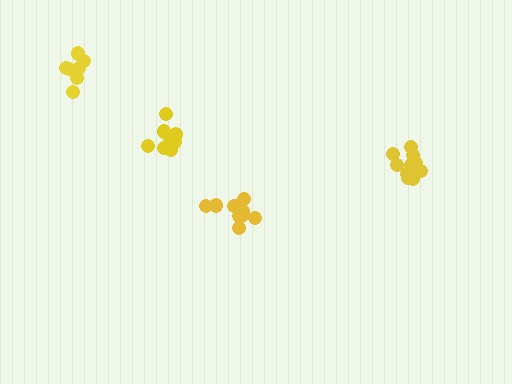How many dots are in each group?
Group 1: 8 dots, Group 2: 11 dots, Group 3: 9 dots, Group 4: 7 dots (35 total).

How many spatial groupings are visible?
There are 4 spatial groupings.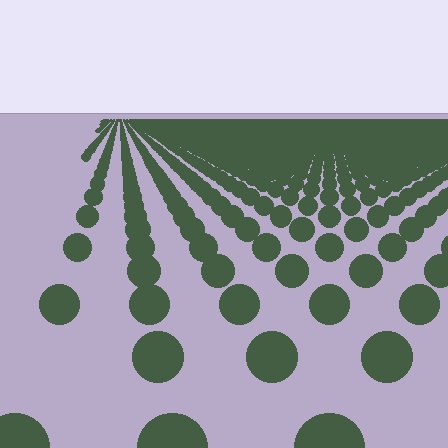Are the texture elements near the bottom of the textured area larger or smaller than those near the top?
Larger. Near the bottom, elements are closer to the viewer and appear at a bigger on-screen size.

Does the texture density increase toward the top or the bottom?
Density increases toward the top.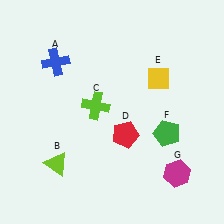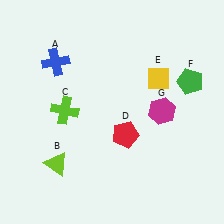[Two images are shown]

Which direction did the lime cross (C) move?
The lime cross (C) moved left.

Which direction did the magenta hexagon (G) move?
The magenta hexagon (G) moved up.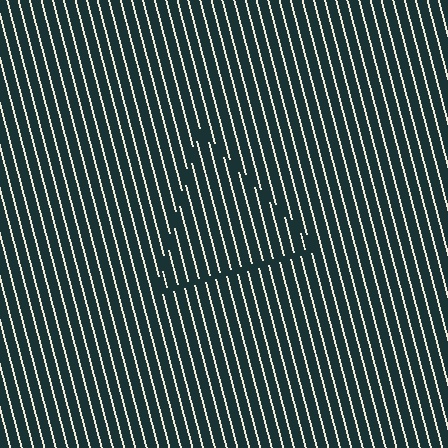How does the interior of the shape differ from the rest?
The interior of the shape contains the same grating, shifted by half a period — the contour is defined by the phase discontinuity where line-ends from the inner and outer gratings abut.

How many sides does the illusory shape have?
3 sides — the line-ends trace a triangle.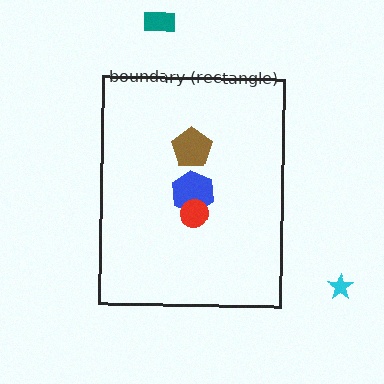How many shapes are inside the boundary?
3 inside, 2 outside.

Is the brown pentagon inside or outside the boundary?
Inside.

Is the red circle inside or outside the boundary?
Inside.